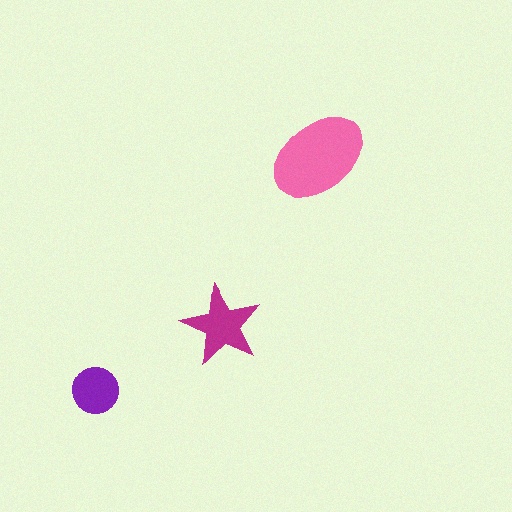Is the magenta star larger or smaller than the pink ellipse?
Smaller.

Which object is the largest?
The pink ellipse.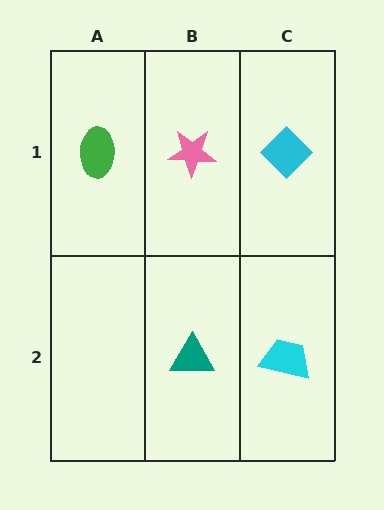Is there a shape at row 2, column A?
No, that cell is empty.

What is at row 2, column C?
A cyan trapezoid.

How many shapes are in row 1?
3 shapes.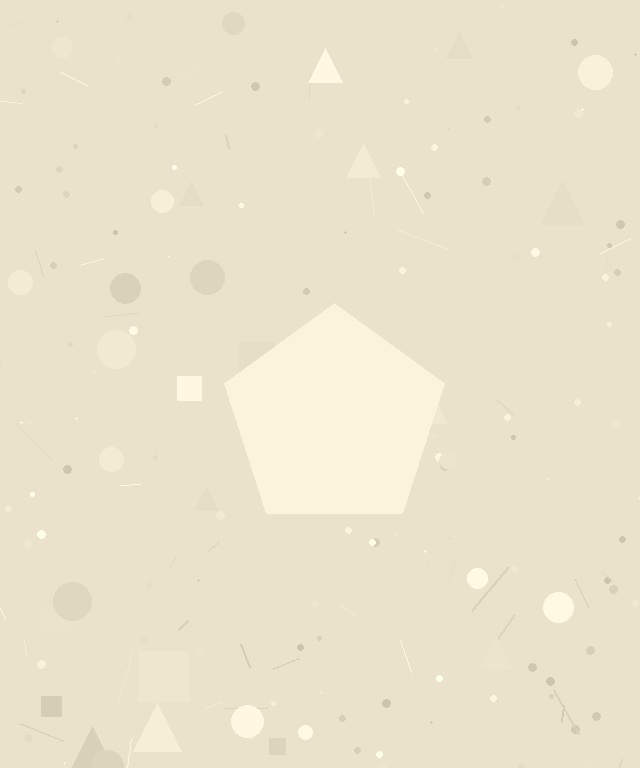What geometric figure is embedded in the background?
A pentagon is embedded in the background.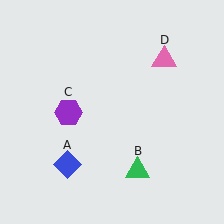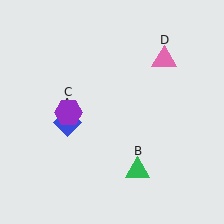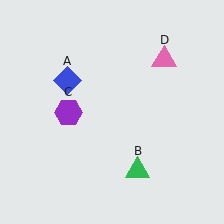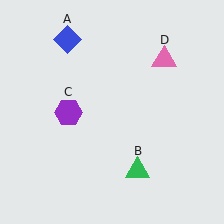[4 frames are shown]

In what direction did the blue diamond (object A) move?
The blue diamond (object A) moved up.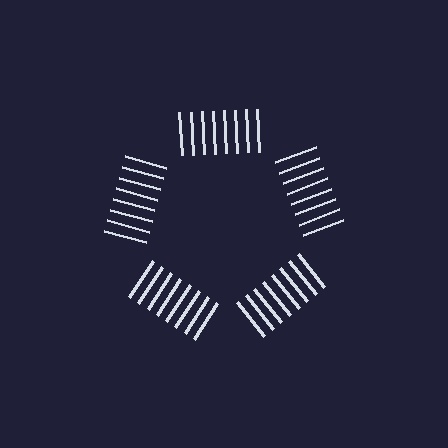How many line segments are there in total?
40 — 8 along each of the 5 edges.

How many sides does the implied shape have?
5 sides — the line-ends trace a pentagon.